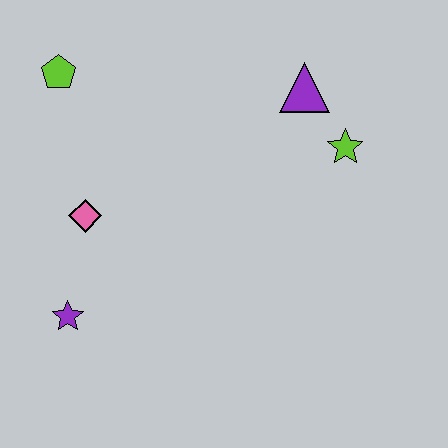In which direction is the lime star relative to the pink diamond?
The lime star is to the right of the pink diamond.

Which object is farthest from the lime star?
The purple star is farthest from the lime star.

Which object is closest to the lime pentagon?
The pink diamond is closest to the lime pentagon.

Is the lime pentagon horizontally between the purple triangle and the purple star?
No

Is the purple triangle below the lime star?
No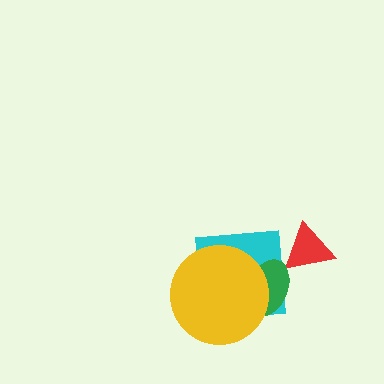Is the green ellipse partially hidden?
Yes, it is partially covered by another shape.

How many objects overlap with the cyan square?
2 objects overlap with the cyan square.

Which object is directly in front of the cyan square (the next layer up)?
The green ellipse is directly in front of the cyan square.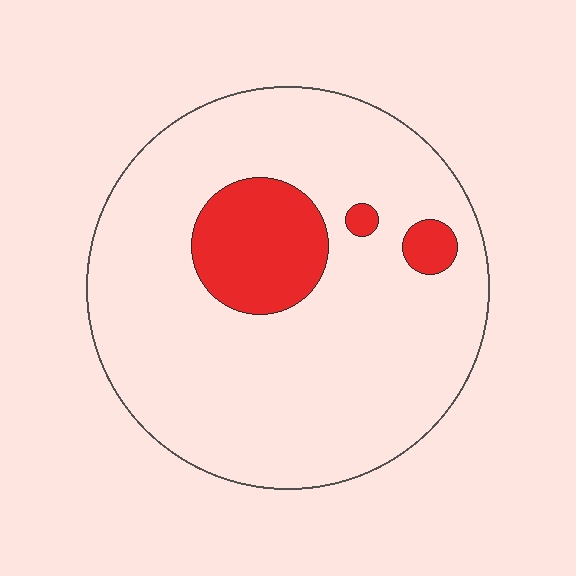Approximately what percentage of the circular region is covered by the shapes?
Approximately 15%.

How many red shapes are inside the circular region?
3.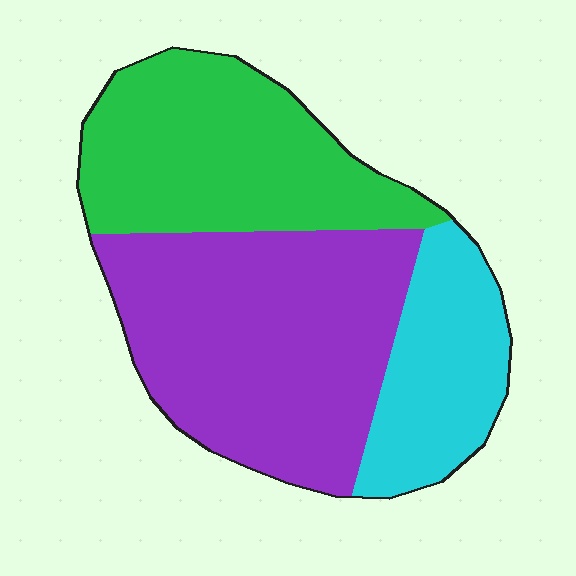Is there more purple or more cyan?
Purple.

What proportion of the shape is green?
Green covers roughly 35% of the shape.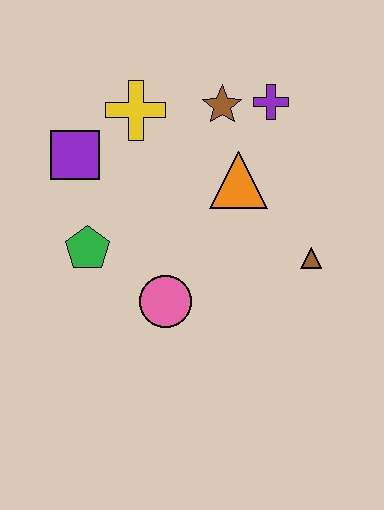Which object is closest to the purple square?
The yellow cross is closest to the purple square.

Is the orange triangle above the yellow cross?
No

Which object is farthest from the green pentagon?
The purple cross is farthest from the green pentagon.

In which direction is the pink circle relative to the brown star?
The pink circle is below the brown star.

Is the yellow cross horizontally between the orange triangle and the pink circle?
No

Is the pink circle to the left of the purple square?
No